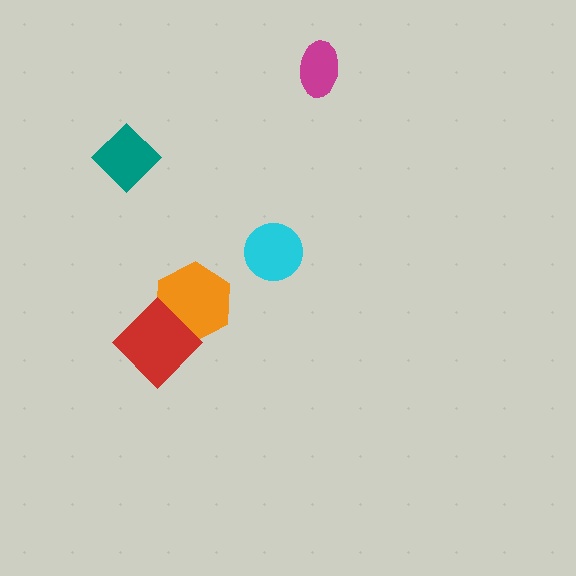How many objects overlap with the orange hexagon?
1 object overlaps with the orange hexagon.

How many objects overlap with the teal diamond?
0 objects overlap with the teal diamond.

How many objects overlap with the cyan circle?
0 objects overlap with the cyan circle.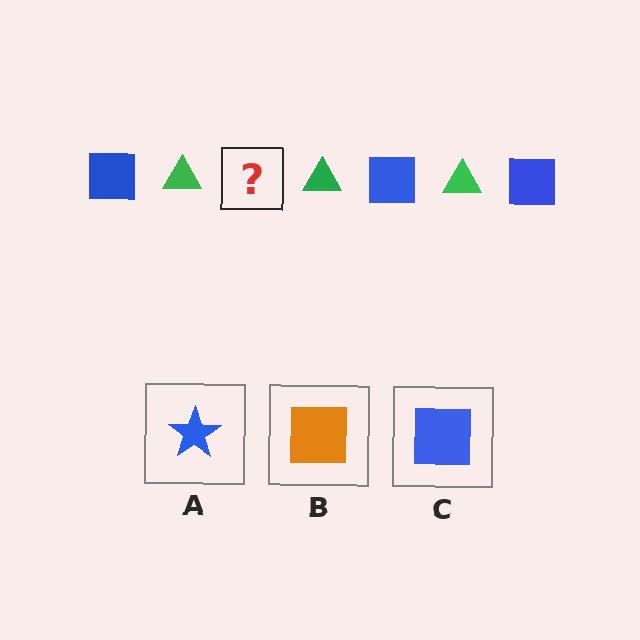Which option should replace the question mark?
Option C.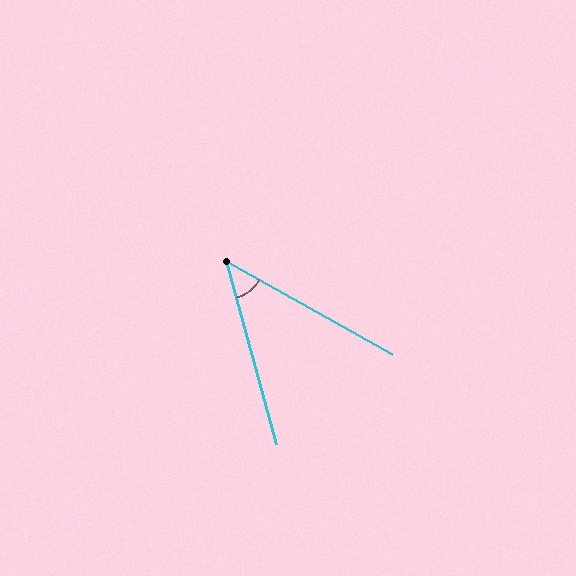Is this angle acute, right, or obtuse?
It is acute.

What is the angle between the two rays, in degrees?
Approximately 46 degrees.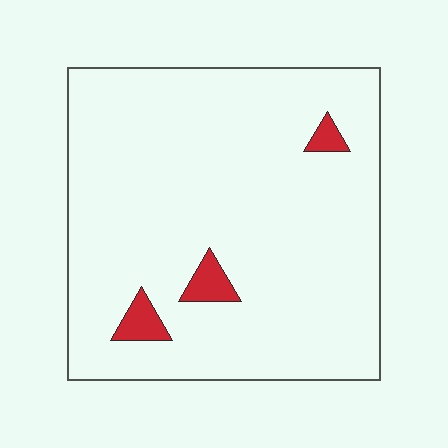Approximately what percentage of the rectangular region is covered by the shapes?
Approximately 5%.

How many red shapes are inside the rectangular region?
3.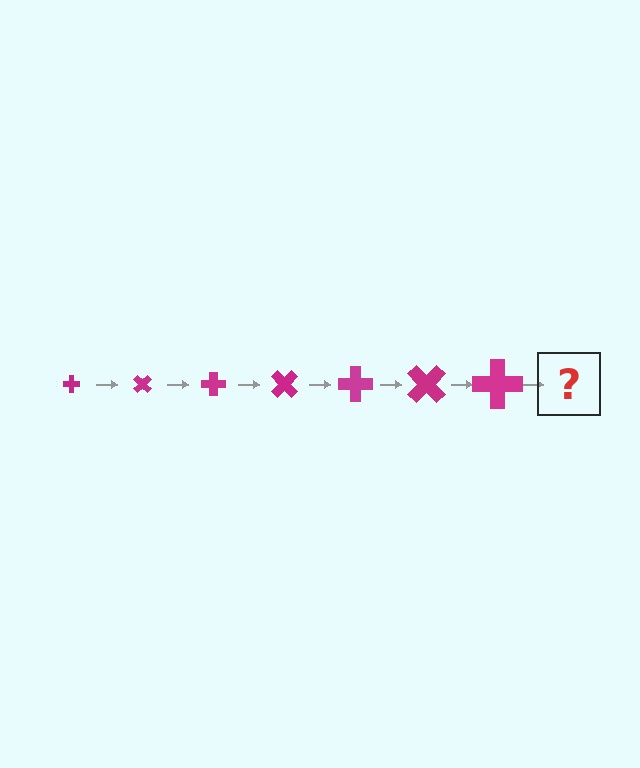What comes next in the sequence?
The next element should be a cross, larger than the previous one and rotated 315 degrees from the start.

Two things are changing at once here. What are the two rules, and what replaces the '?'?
The two rules are that the cross grows larger each step and it rotates 45 degrees each step. The '?' should be a cross, larger than the previous one and rotated 315 degrees from the start.